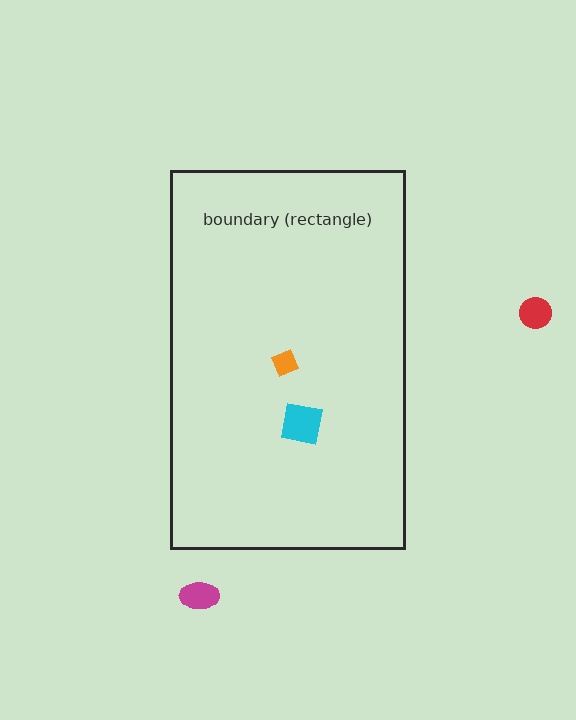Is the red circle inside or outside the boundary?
Outside.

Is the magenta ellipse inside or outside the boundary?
Outside.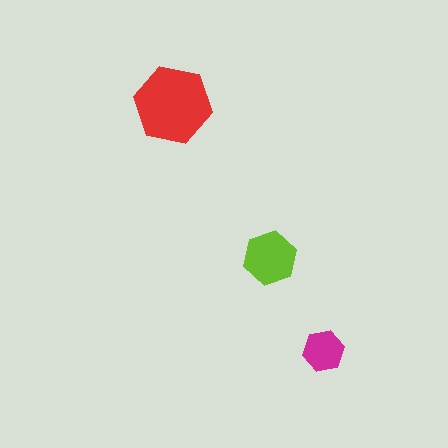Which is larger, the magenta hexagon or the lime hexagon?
The lime one.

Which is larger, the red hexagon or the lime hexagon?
The red one.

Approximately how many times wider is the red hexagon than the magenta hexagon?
About 2 times wider.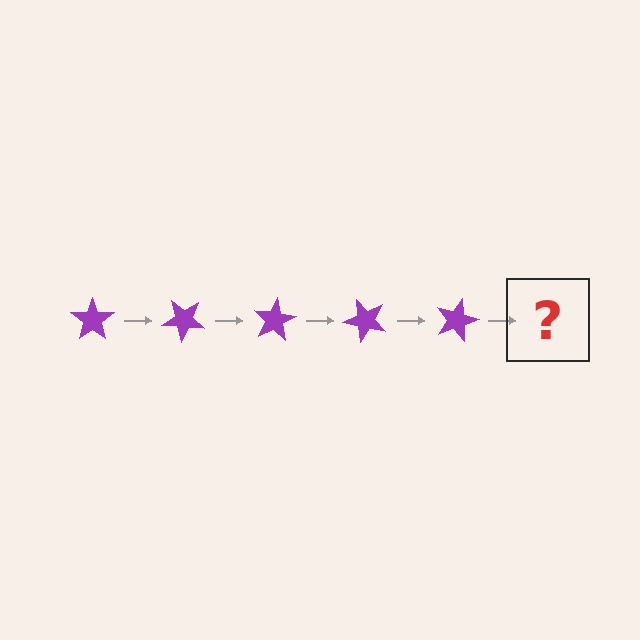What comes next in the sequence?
The next element should be a purple star rotated 200 degrees.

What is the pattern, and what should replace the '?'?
The pattern is that the star rotates 40 degrees each step. The '?' should be a purple star rotated 200 degrees.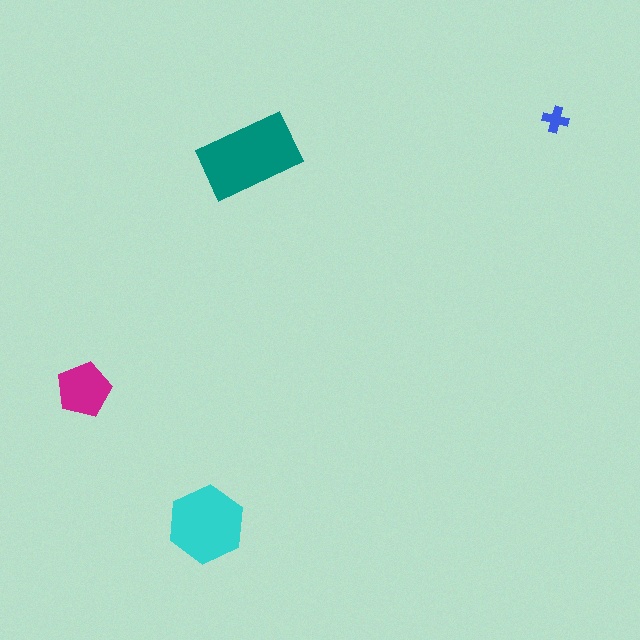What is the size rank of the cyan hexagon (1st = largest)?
2nd.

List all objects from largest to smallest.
The teal rectangle, the cyan hexagon, the magenta pentagon, the blue cross.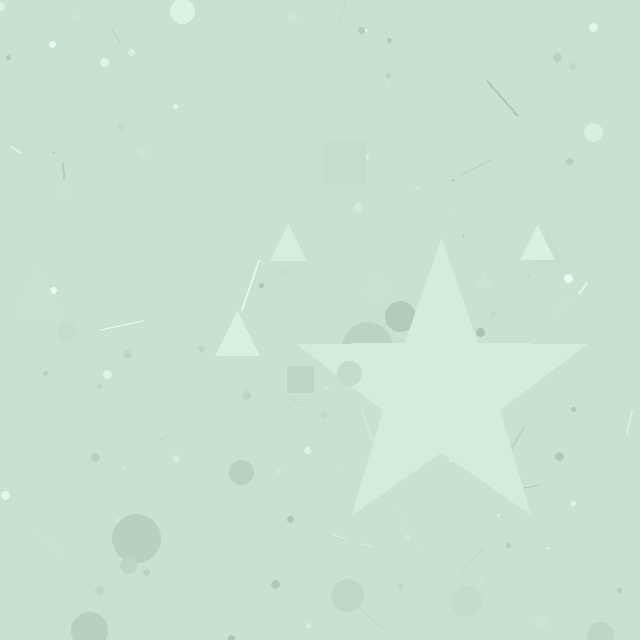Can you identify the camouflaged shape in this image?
The camouflaged shape is a star.